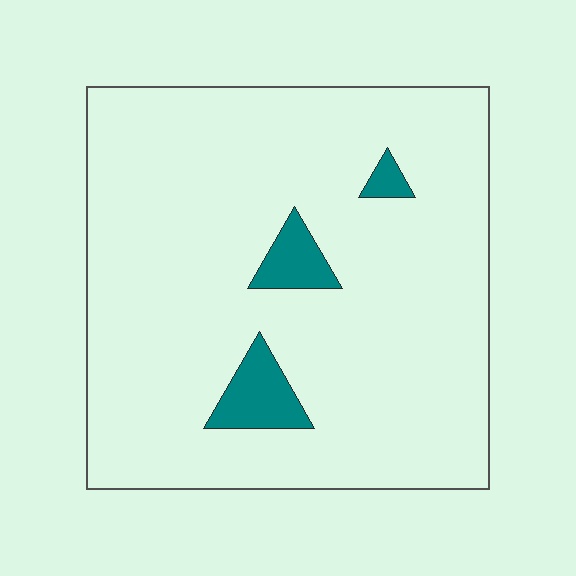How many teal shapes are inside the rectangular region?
3.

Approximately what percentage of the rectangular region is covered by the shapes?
Approximately 5%.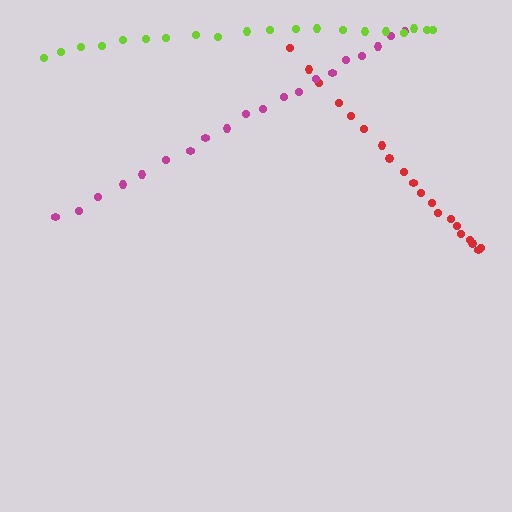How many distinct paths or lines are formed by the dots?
There are 3 distinct paths.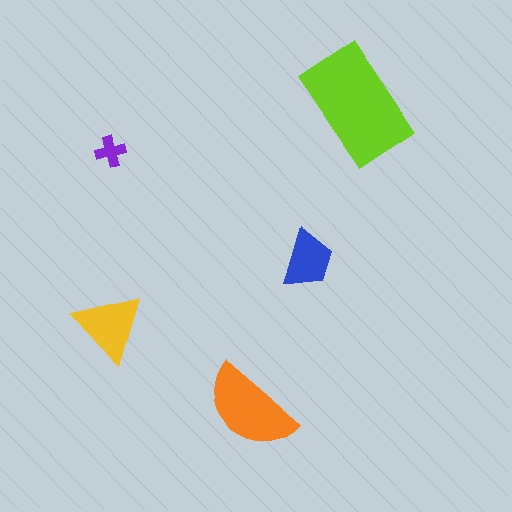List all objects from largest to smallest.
The lime rectangle, the orange semicircle, the yellow triangle, the blue trapezoid, the purple cross.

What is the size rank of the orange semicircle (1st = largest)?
2nd.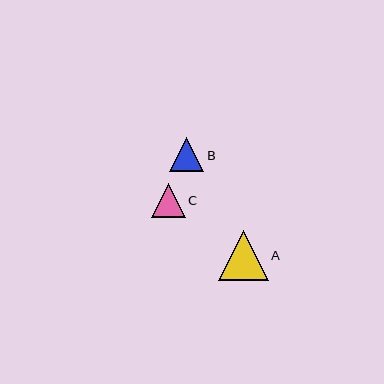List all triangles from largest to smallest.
From largest to smallest: A, B, C.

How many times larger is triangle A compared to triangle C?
Triangle A is approximately 1.5 times the size of triangle C.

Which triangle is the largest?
Triangle A is the largest with a size of approximately 49 pixels.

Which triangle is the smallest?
Triangle C is the smallest with a size of approximately 34 pixels.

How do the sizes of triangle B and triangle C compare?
Triangle B and triangle C are approximately the same size.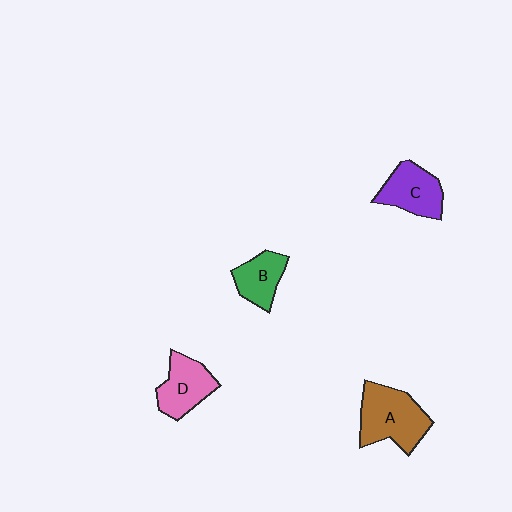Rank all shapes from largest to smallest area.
From largest to smallest: A (brown), C (purple), D (pink), B (green).